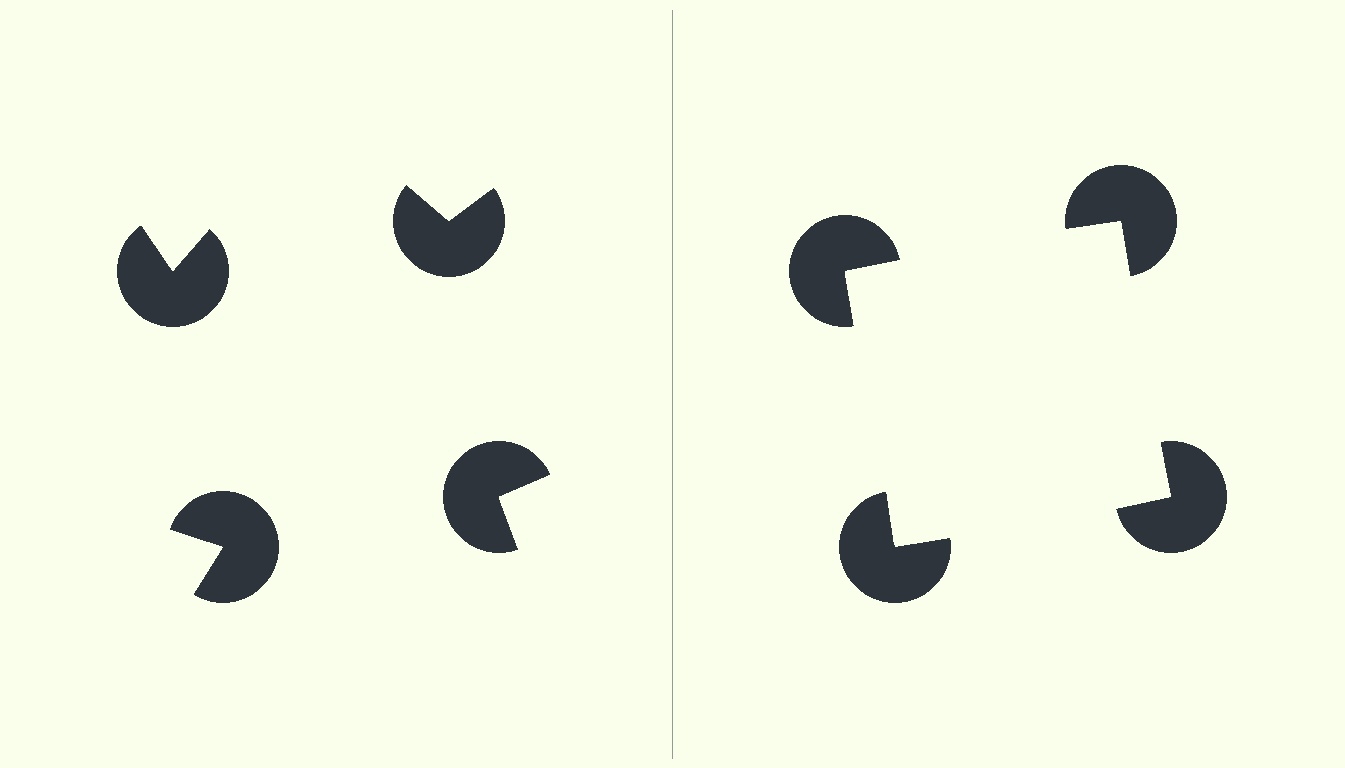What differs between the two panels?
The pac-man discs are positioned identically on both sides; only the wedge orientations differ. On the right they align to a square; on the left they are misaligned.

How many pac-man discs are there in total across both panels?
8 — 4 on each side.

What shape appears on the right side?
An illusory square.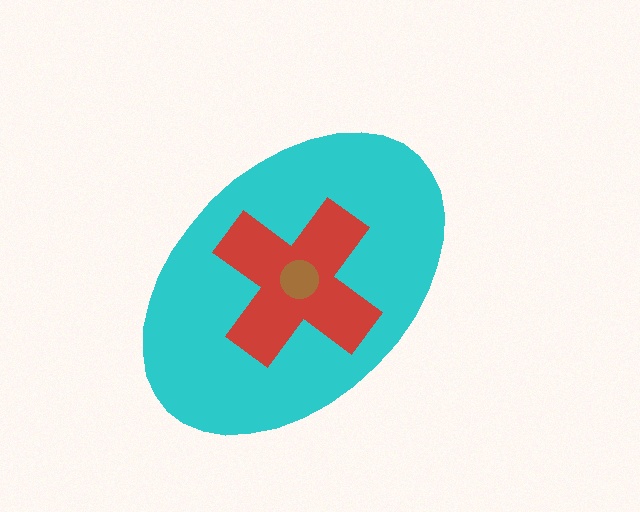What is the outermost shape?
The cyan ellipse.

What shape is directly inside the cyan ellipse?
The red cross.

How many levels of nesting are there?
3.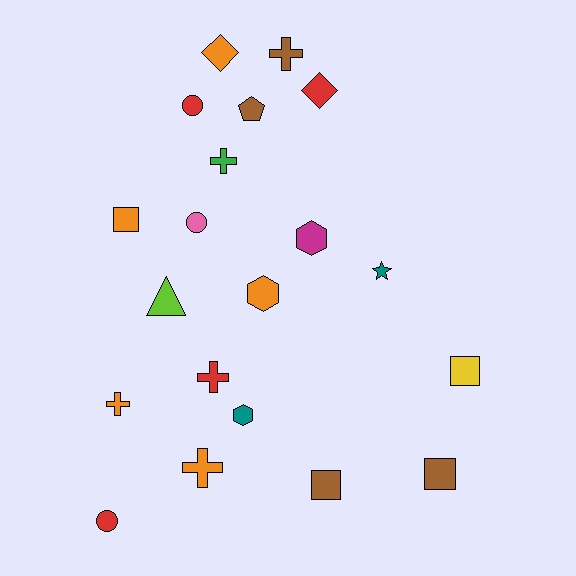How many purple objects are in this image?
There are no purple objects.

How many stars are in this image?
There is 1 star.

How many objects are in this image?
There are 20 objects.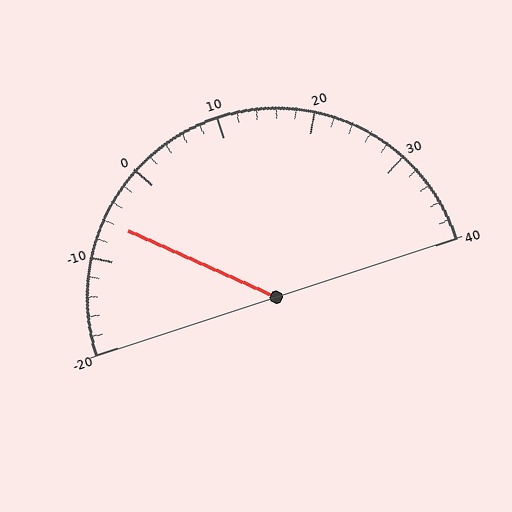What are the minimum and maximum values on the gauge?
The gauge ranges from -20 to 40.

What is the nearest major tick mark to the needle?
The nearest major tick mark is -10.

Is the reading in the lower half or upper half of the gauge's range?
The reading is in the lower half of the range (-20 to 40).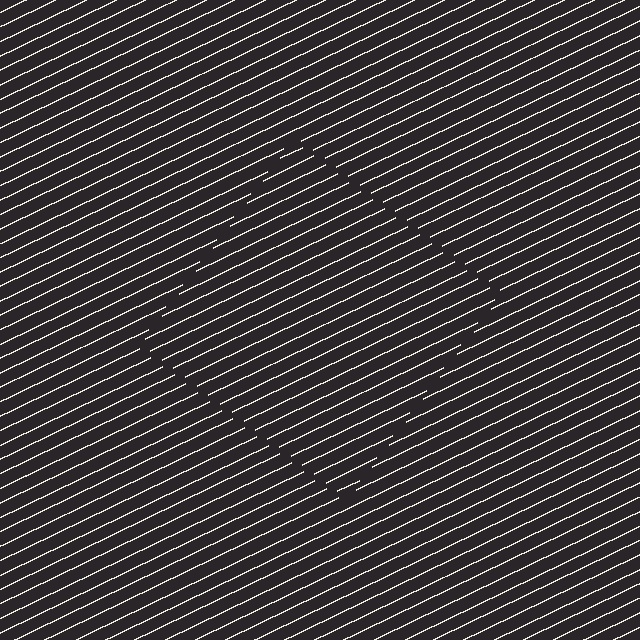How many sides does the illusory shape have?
4 sides — the line-ends trace a square.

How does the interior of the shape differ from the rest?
The interior of the shape contains the same grating, shifted by half a period — the contour is defined by the phase discontinuity where line-ends from the inner and outer gratings abut.